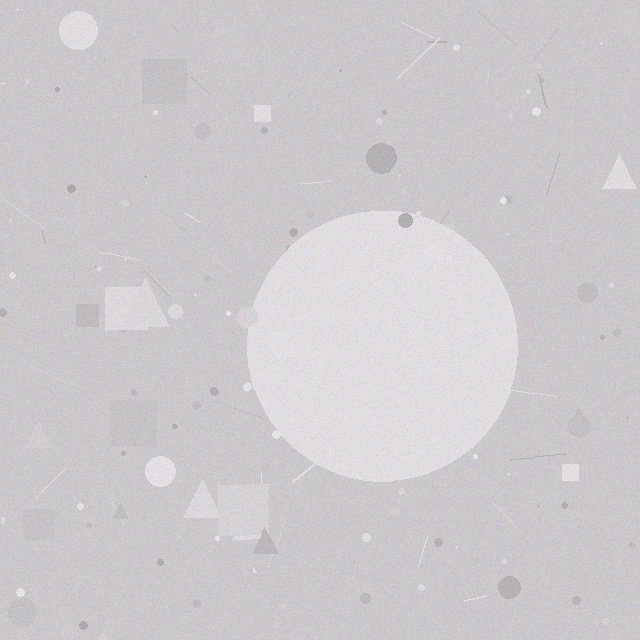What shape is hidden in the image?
A circle is hidden in the image.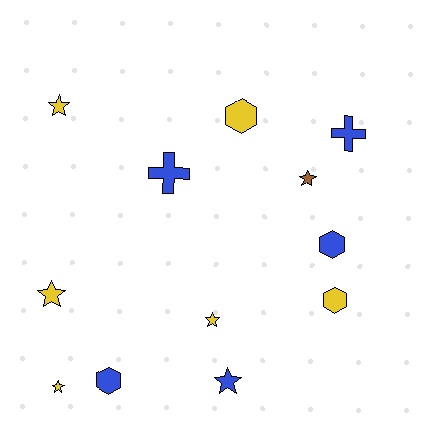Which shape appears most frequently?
Star, with 6 objects.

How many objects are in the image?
There are 12 objects.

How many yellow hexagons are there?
There are 2 yellow hexagons.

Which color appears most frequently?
Yellow, with 6 objects.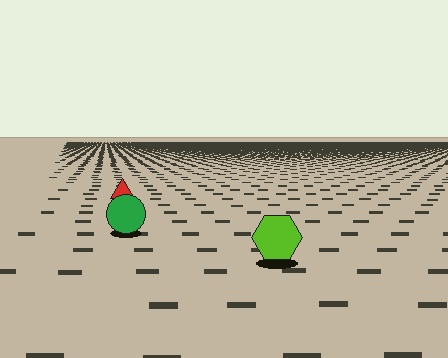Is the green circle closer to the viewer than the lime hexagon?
No. The lime hexagon is closer — you can tell from the texture gradient: the ground texture is coarser near it.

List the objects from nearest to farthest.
From nearest to farthest: the lime hexagon, the green circle, the red triangle.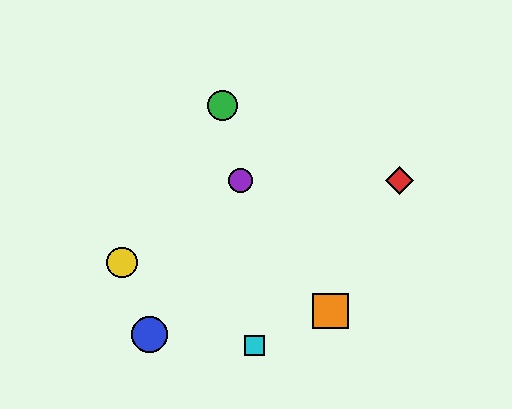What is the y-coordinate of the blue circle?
The blue circle is at y≈334.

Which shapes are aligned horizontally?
The red diamond, the purple circle are aligned horizontally.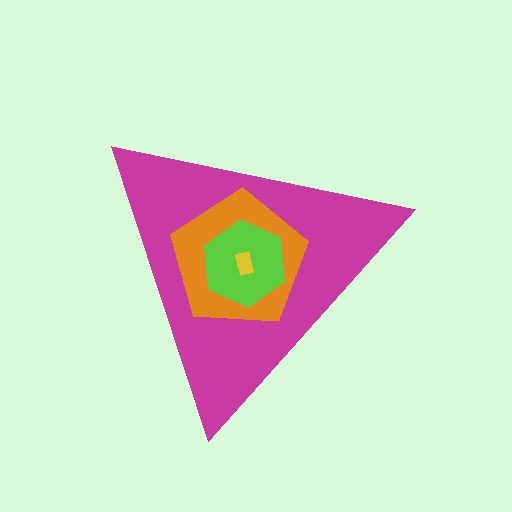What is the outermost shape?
The magenta triangle.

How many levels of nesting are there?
4.